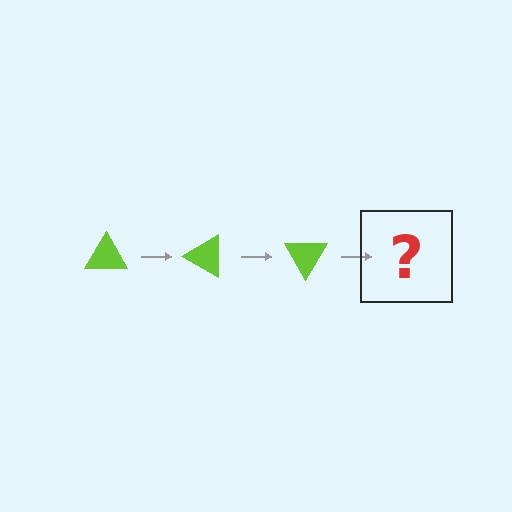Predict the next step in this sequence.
The next step is a lime triangle rotated 90 degrees.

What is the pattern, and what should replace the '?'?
The pattern is that the triangle rotates 30 degrees each step. The '?' should be a lime triangle rotated 90 degrees.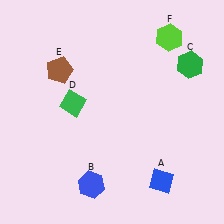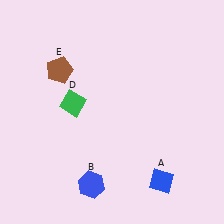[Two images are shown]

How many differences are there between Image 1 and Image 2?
There are 2 differences between the two images.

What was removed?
The green hexagon (C), the lime hexagon (F) were removed in Image 2.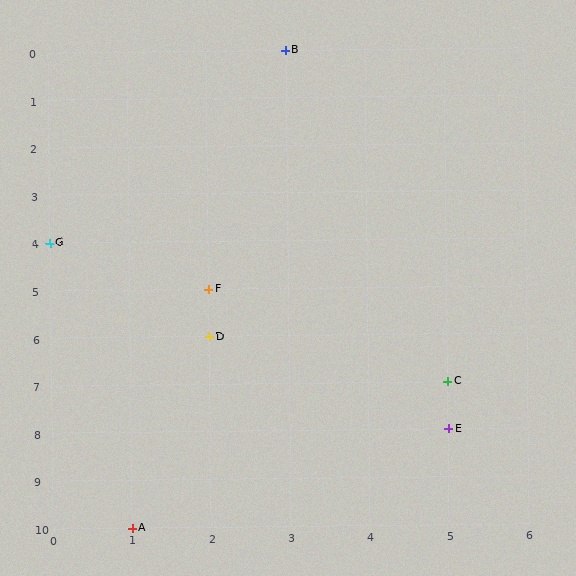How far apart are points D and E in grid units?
Points D and E are 3 columns and 2 rows apart (about 3.6 grid units diagonally).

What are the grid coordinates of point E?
Point E is at grid coordinates (5, 8).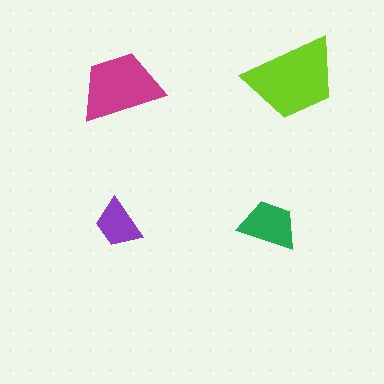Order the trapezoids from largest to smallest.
the lime one, the magenta one, the green one, the purple one.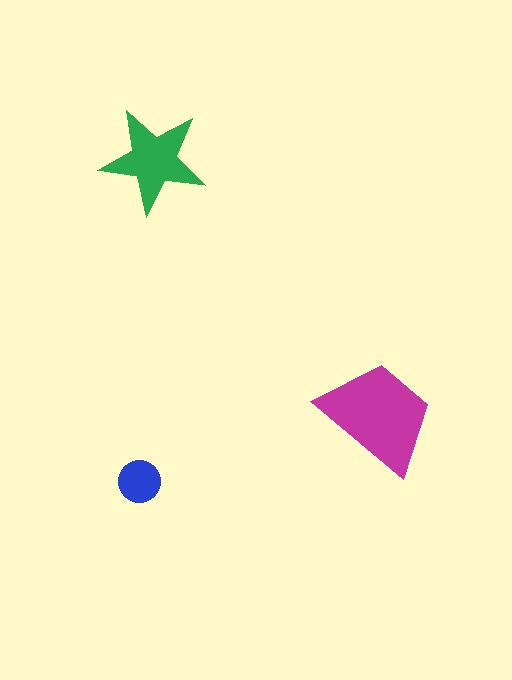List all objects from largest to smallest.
The magenta trapezoid, the green star, the blue circle.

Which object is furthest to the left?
The blue circle is leftmost.